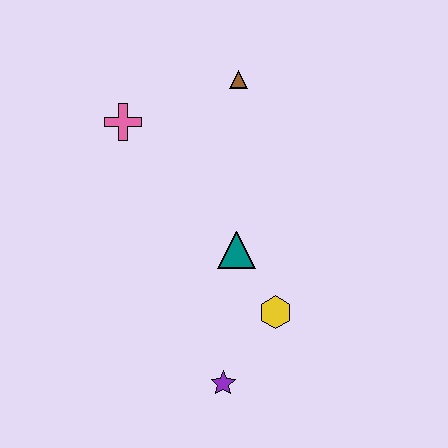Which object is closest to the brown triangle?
The pink cross is closest to the brown triangle.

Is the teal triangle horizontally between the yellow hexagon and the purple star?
Yes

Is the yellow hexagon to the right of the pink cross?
Yes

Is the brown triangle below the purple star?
No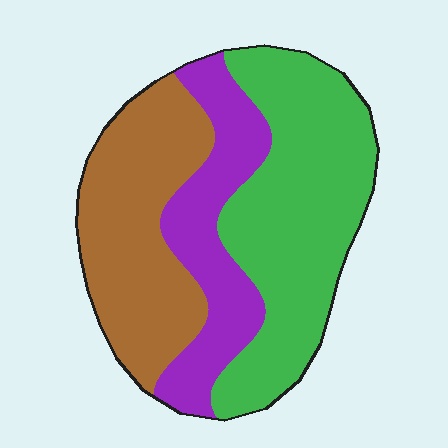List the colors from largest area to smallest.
From largest to smallest: green, brown, purple.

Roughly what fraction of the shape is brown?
Brown takes up between a sixth and a third of the shape.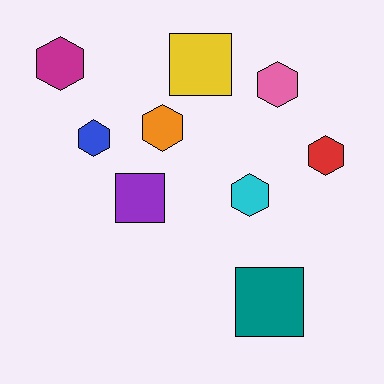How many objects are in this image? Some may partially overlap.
There are 9 objects.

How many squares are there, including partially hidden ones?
There are 3 squares.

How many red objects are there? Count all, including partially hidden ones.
There is 1 red object.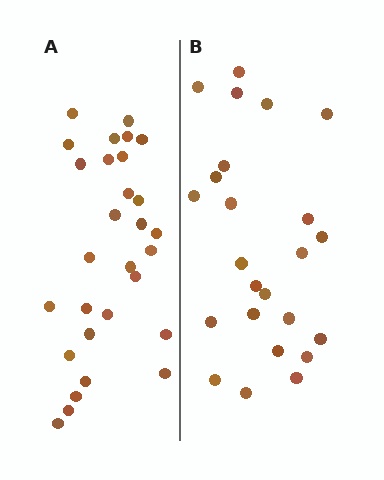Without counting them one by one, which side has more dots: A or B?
Region A (the left region) has more dots.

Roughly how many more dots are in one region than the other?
Region A has about 5 more dots than region B.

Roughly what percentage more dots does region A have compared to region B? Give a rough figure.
About 20% more.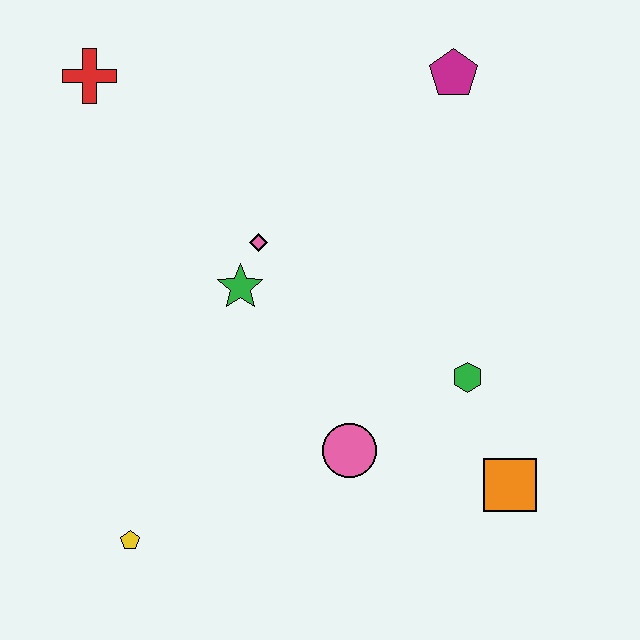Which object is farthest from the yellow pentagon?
The magenta pentagon is farthest from the yellow pentagon.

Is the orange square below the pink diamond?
Yes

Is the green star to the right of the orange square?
No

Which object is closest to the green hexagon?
The orange square is closest to the green hexagon.